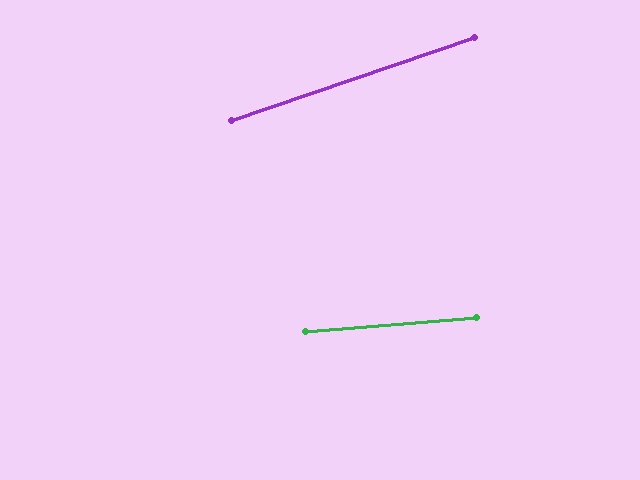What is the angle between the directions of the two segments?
Approximately 14 degrees.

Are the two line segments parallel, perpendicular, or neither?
Neither parallel nor perpendicular — they differ by about 14°.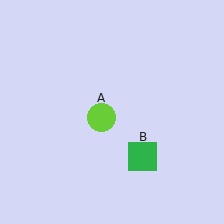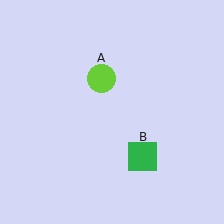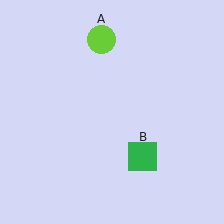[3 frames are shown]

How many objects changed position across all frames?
1 object changed position: lime circle (object A).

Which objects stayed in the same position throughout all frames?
Green square (object B) remained stationary.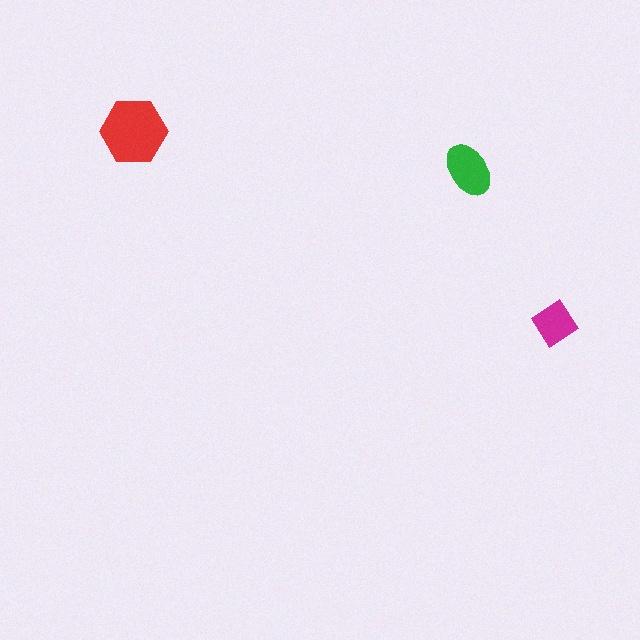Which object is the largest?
The red hexagon.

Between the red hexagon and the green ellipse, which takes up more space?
The red hexagon.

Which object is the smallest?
The magenta diamond.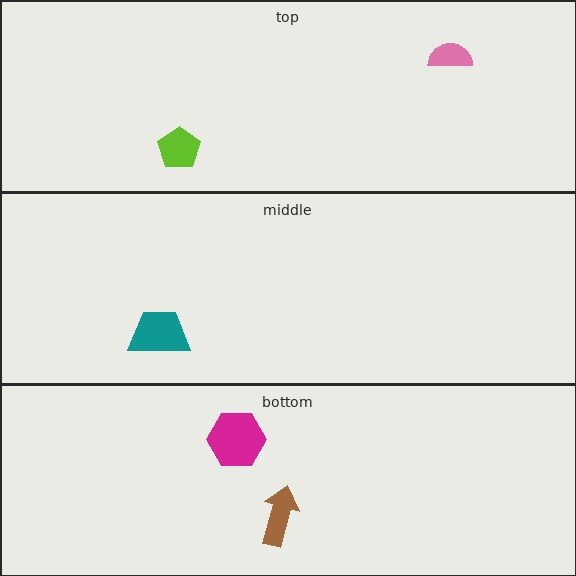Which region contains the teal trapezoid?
The middle region.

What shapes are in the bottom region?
The brown arrow, the magenta hexagon.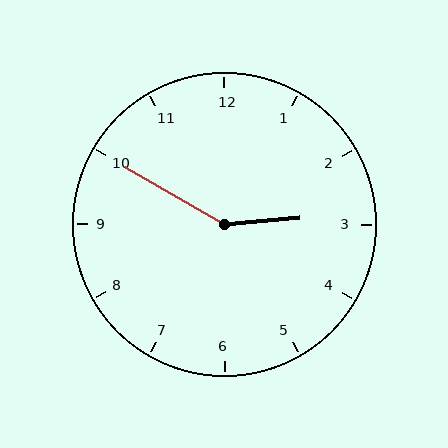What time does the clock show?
2:50.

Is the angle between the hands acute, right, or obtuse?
It is obtuse.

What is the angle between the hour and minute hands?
Approximately 145 degrees.